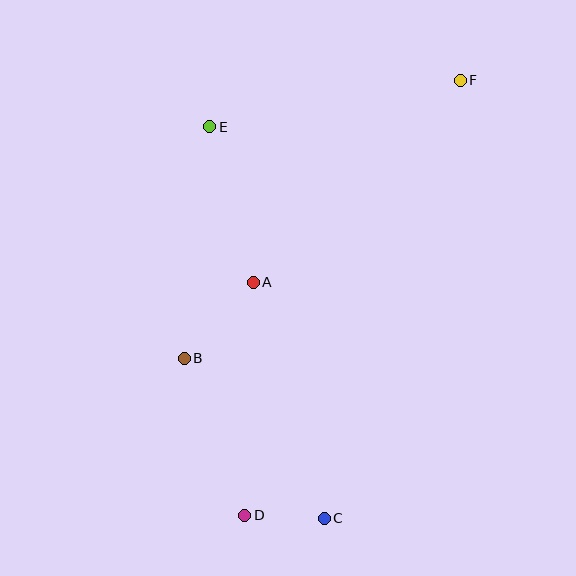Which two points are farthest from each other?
Points D and F are farthest from each other.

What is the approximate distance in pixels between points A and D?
The distance between A and D is approximately 233 pixels.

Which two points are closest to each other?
Points C and D are closest to each other.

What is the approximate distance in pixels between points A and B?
The distance between A and B is approximately 103 pixels.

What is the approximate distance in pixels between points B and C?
The distance between B and C is approximately 213 pixels.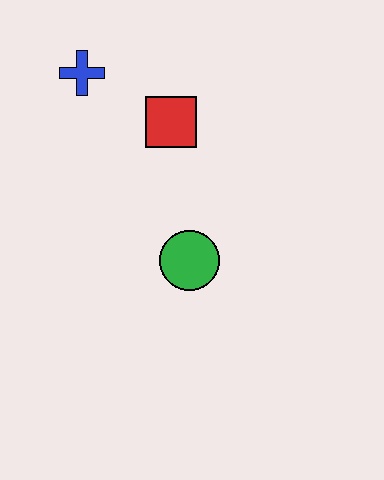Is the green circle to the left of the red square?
No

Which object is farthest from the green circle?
The blue cross is farthest from the green circle.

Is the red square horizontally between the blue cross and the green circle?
Yes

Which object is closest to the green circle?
The red square is closest to the green circle.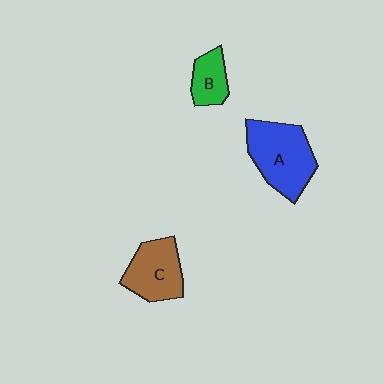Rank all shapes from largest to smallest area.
From largest to smallest: A (blue), C (brown), B (green).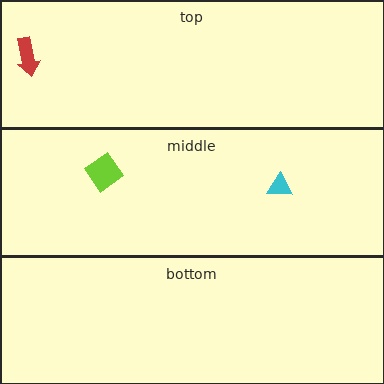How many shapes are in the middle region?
2.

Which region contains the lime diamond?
The middle region.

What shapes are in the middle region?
The cyan triangle, the lime diamond.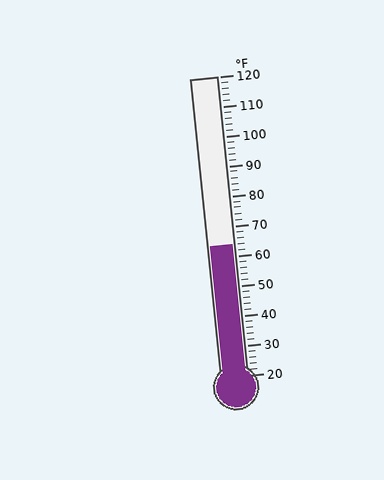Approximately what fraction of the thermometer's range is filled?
The thermometer is filled to approximately 45% of its range.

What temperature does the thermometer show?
The thermometer shows approximately 64°F.